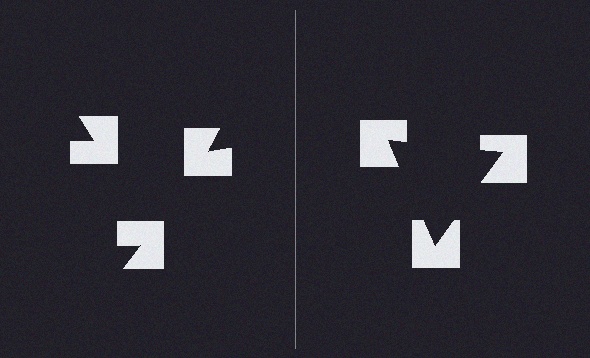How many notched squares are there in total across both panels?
6 — 3 on each side.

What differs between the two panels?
The notched squares are positioned identically on both sides; only the wedge orientations differ. On the right they align to a triangle; on the left they are misaligned.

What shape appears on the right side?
An illusory triangle.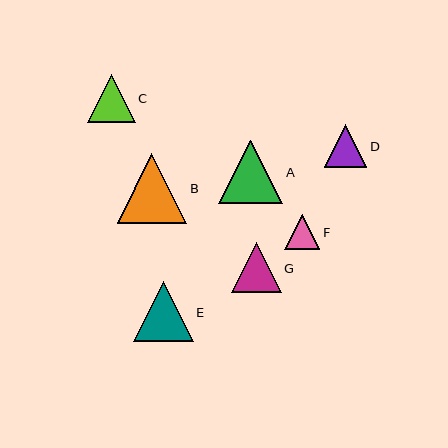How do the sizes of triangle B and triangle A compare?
Triangle B and triangle A are approximately the same size.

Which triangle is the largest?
Triangle B is the largest with a size of approximately 69 pixels.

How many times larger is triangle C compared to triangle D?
Triangle C is approximately 1.1 times the size of triangle D.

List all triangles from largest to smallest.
From largest to smallest: B, A, E, G, C, D, F.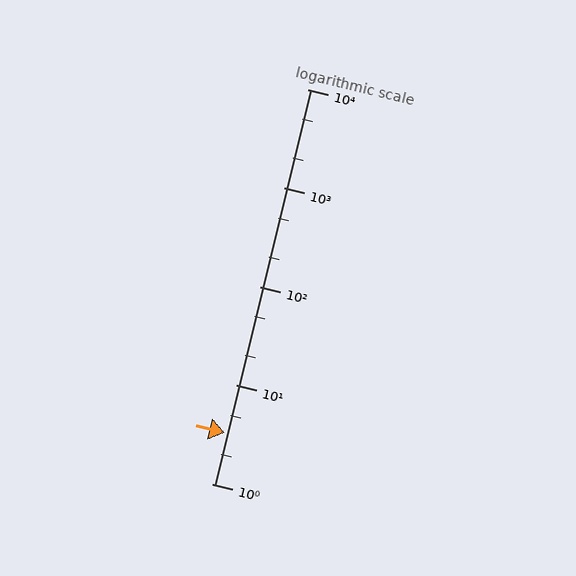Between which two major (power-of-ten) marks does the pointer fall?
The pointer is between 1 and 10.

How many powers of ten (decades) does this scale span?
The scale spans 4 decades, from 1 to 10000.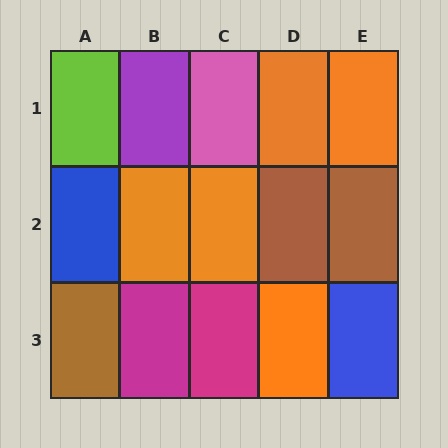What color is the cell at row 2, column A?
Blue.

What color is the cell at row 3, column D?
Orange.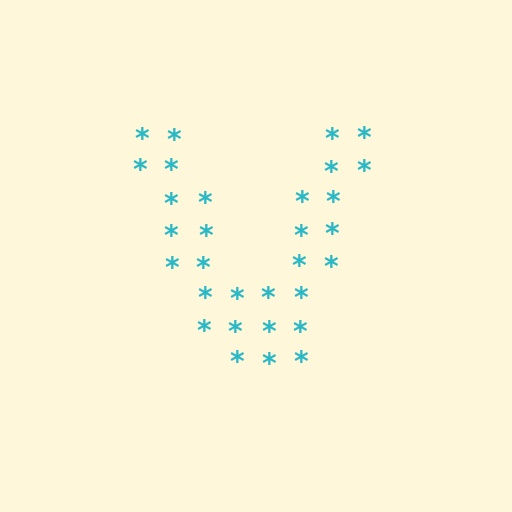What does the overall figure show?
The overall figure shows the letter V.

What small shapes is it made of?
It is made of small asterisks.